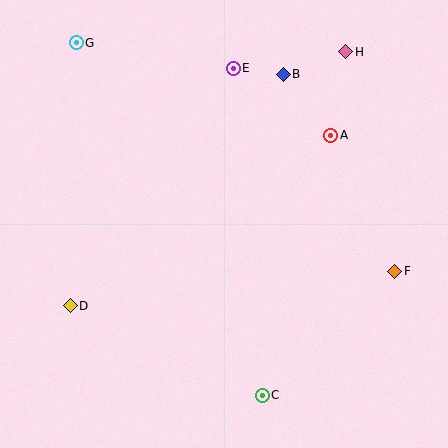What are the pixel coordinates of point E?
Point E is at (233, 68).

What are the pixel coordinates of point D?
Point D is at (70, 306).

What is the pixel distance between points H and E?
The distance between H and E is 113 pixels.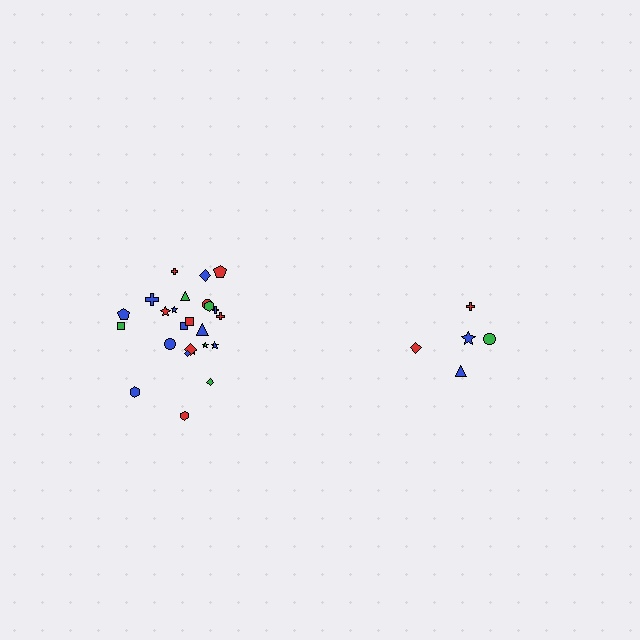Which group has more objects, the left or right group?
The left group.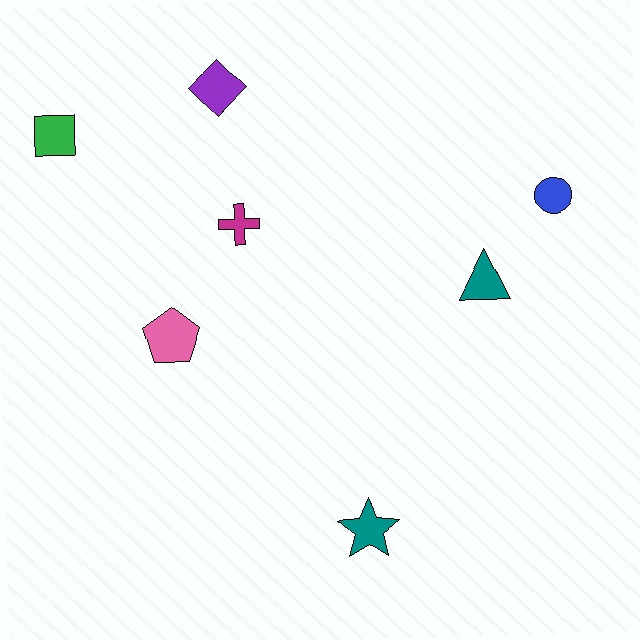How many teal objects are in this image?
There are 2 teal objects.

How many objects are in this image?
There are 7 objects.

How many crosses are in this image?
There is 1 cross.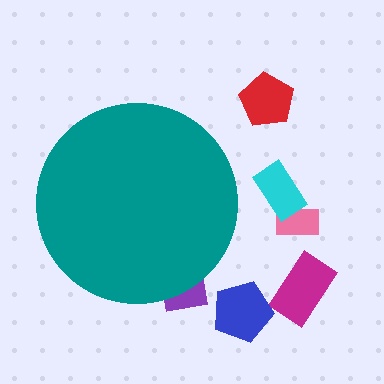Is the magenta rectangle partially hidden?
No, the magenta rectangle is fully visible.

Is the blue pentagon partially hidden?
No, the blue pentagon is fully visible.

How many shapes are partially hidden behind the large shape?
1 shape is partially hidden.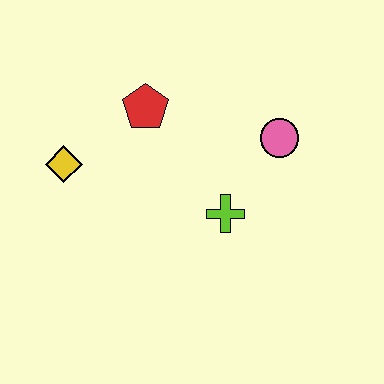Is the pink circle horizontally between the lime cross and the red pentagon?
No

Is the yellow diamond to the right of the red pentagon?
No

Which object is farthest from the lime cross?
The yellow diamond is farthest from the lime cross.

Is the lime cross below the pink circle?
Yes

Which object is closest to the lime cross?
The pink circle is closest to the lime cross.